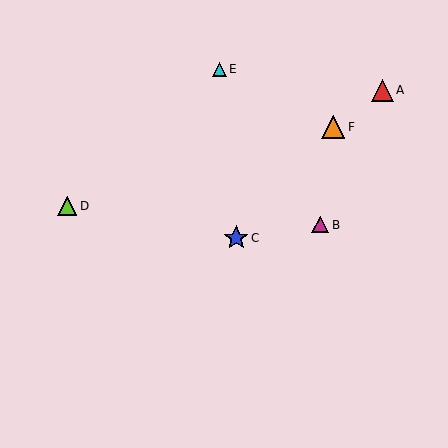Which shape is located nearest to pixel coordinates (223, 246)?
The blue star (labeled C) at (236, 238) is nearest to that location.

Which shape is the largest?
The blue star (labeled C) is the largest.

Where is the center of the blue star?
The center of the blue star is at (236, 238).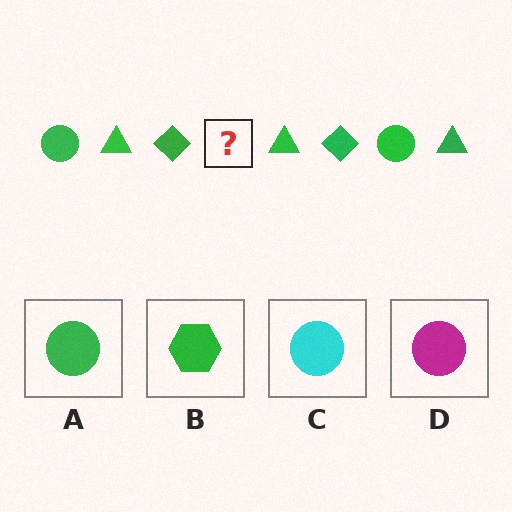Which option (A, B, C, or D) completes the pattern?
A.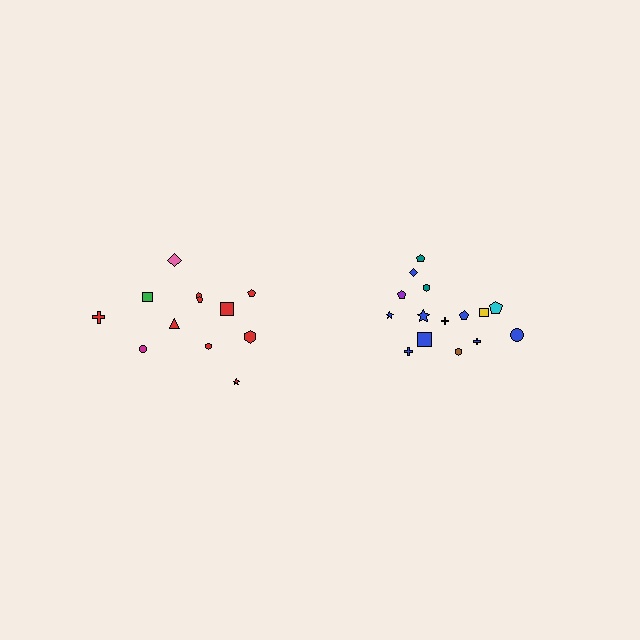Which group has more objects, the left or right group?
The right group.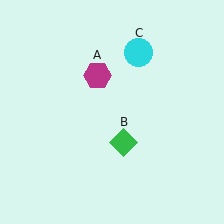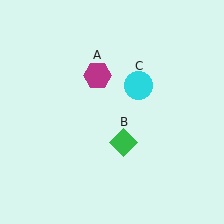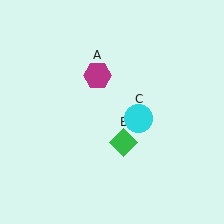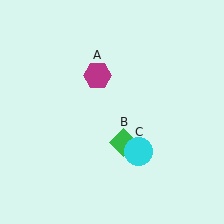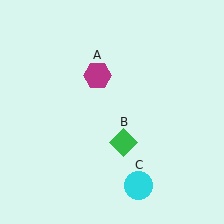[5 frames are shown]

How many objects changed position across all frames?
1 object changed position: cyan circle (object C).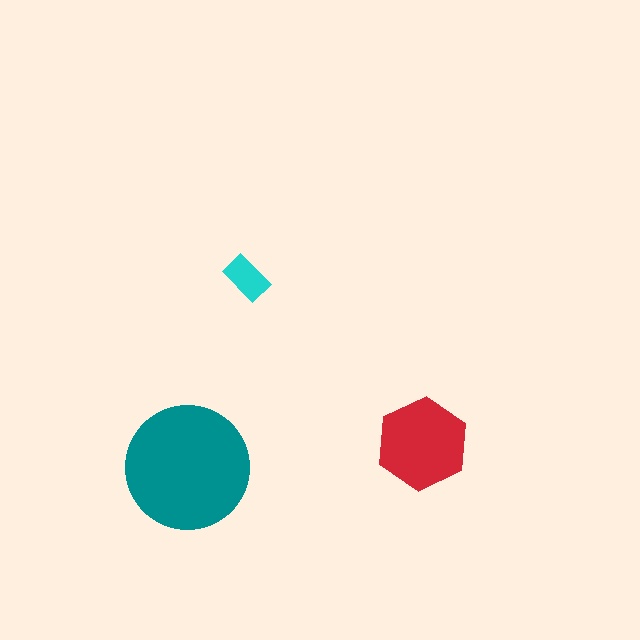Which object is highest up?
The cyan rectangle is topmost.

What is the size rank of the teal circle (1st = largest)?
1st.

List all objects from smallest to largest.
The cyan rectangle, the red hexagon, the teal circle.